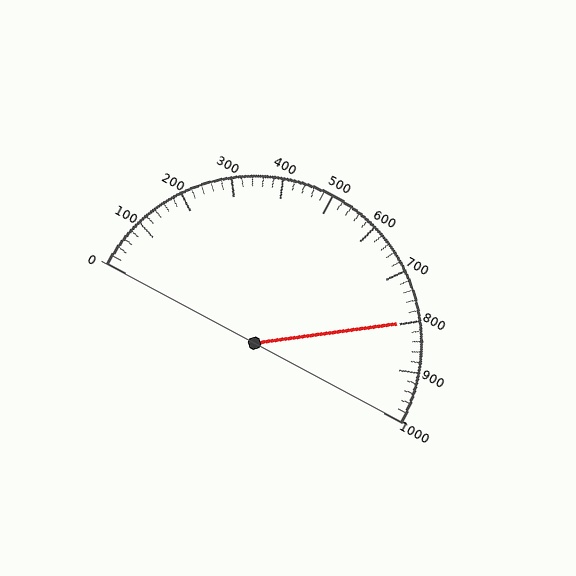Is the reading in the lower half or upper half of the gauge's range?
The reading is in the upper half of the range (0 to 1000).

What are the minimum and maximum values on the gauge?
The gauge ranges from 0 to 1000.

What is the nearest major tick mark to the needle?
The nearest major tick mark is 800.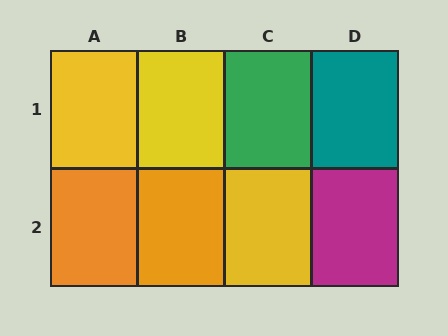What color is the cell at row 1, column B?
Yellow.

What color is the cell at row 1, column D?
Teal.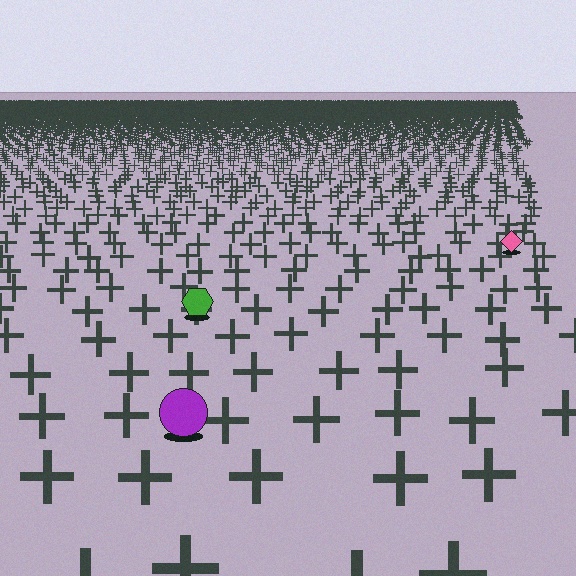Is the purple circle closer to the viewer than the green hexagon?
Yes. The purple circle is closer — you can tell from the texture gradient: the ground texture is coarser near it.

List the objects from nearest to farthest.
From nearest to farthest: the purple circle, the green hexagon, the pink diamond.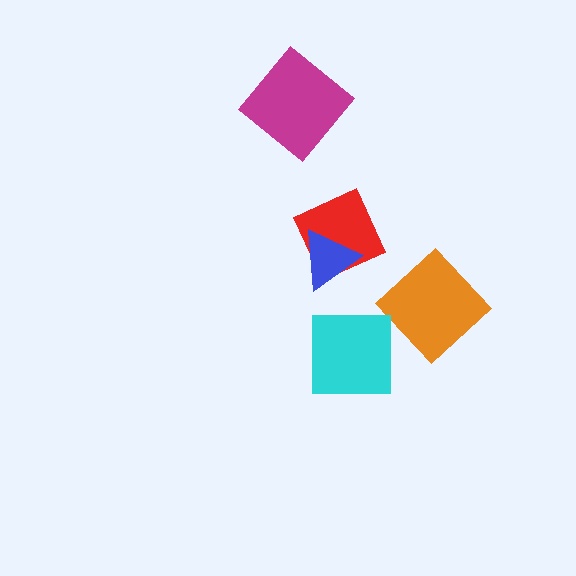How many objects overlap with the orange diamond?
0 objects overlap with the orange diamond.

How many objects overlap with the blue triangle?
1 object overlaps with the blue triangle.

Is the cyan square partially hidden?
No, no other shape covers it.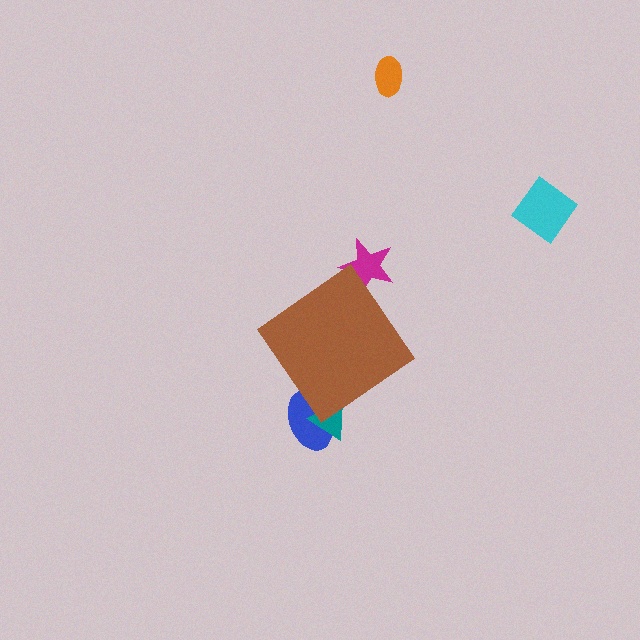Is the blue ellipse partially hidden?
Yes, the blue ellipse is partially hidden behind the brown diamond.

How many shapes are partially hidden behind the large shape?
3 shapes are partially hidden.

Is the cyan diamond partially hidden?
No, the cyan diamond is fully visible.